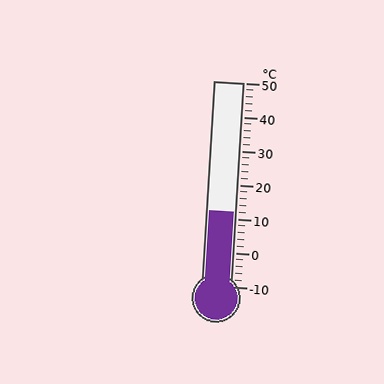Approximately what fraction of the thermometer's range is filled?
The thermometer is filled to approximately 35% of its range.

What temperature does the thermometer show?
The thermometer shows approximately 12°C.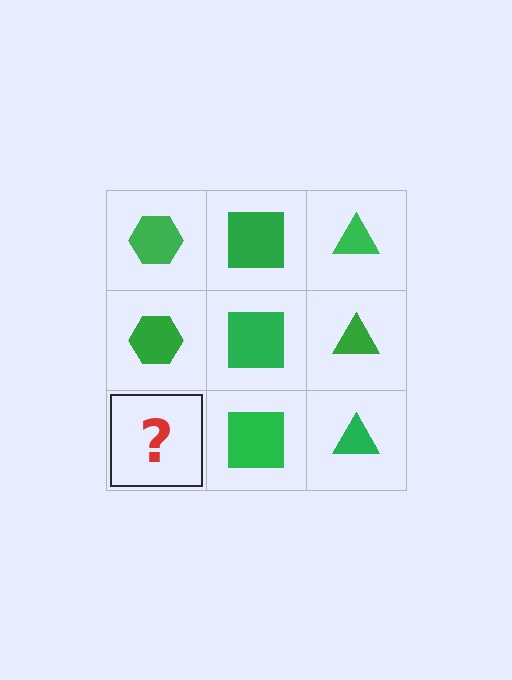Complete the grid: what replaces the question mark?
The question mark should be replaced with a green hexagon.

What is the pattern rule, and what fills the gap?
The rule is that each column has a consistent shape. The gap should be filled with a green hexagon.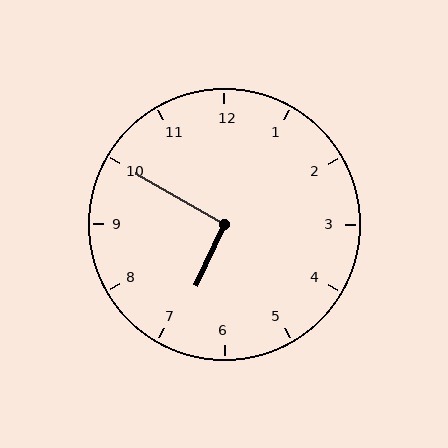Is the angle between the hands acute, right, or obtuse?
It is right.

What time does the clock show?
6:50.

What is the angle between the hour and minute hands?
Approximately 95 degrees.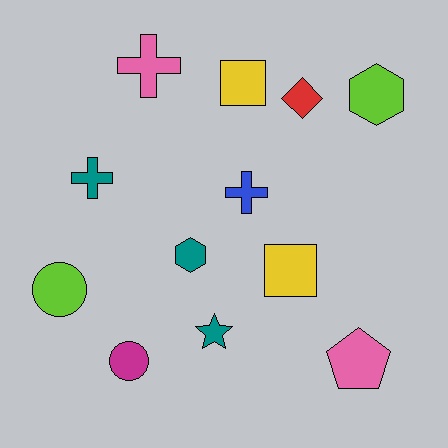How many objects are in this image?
There are 12 objects.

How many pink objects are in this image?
There are 2 pink objects.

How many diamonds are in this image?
There is 1 diamond.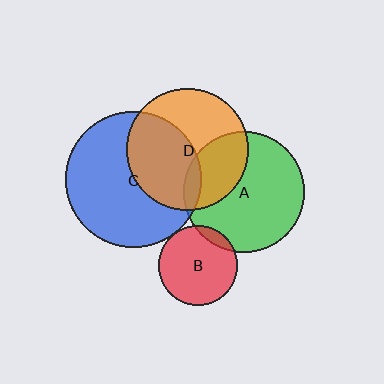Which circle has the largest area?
Circle C (blue).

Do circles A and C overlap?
Yes.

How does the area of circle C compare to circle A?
Approximately 1.3 times.